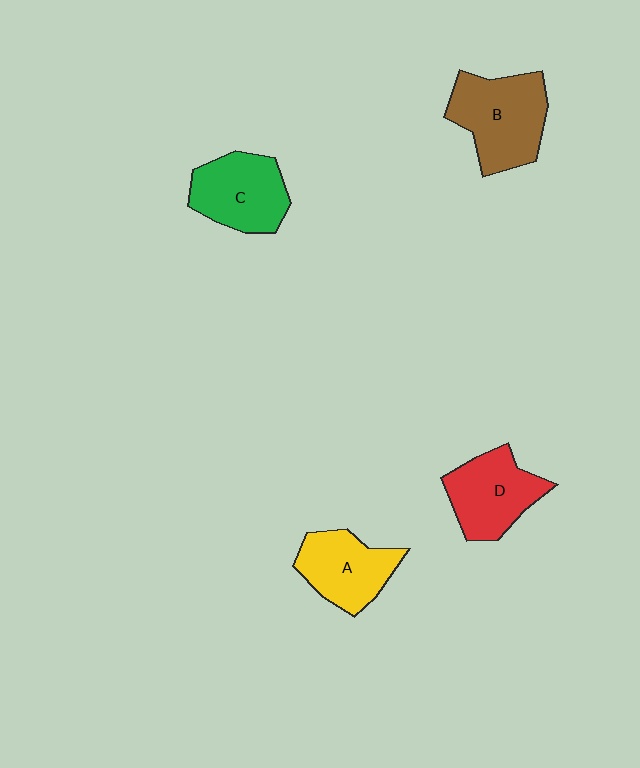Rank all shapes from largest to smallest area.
From largest to smallest: B (brown), C (green), D (red), A (yellow).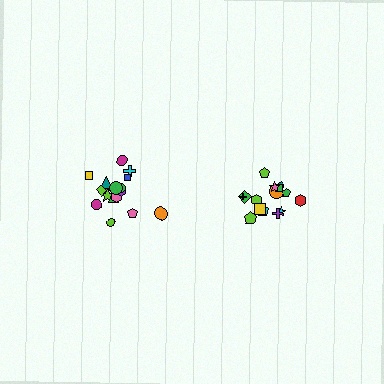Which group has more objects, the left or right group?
The left group.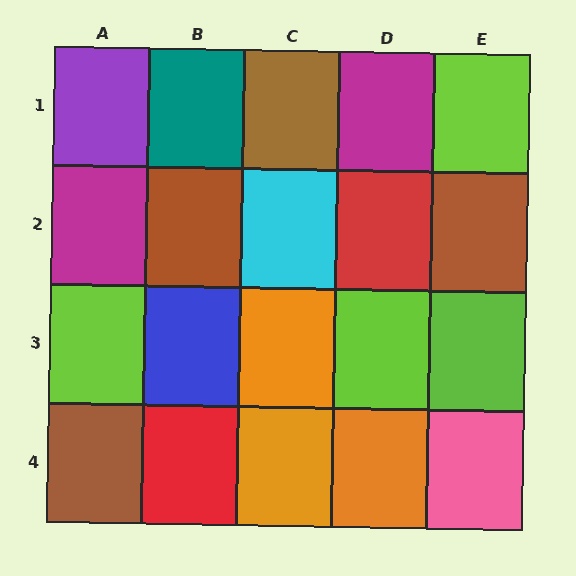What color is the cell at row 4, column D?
Orange.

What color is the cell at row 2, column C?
Cyan.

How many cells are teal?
1 cell is teal.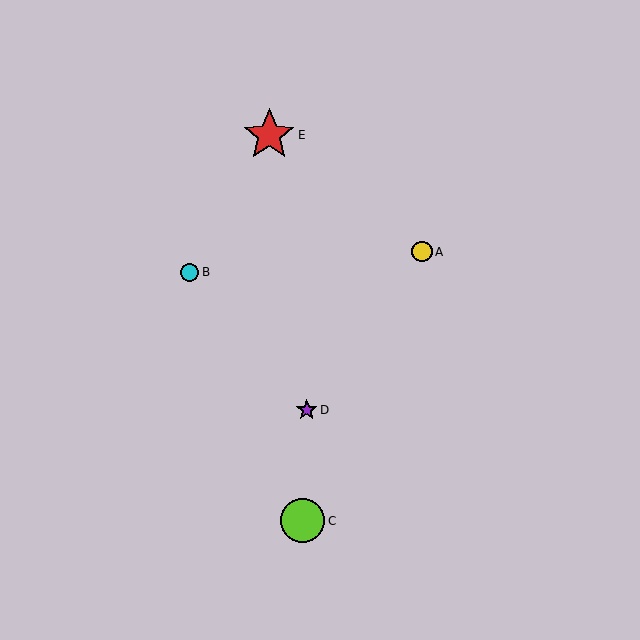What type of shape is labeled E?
Shape E is a red star.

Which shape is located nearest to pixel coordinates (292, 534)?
The lime circle (labeled C) at (303, 521) is nearest to that location.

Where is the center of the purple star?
The center of the purple star is at (307, 410).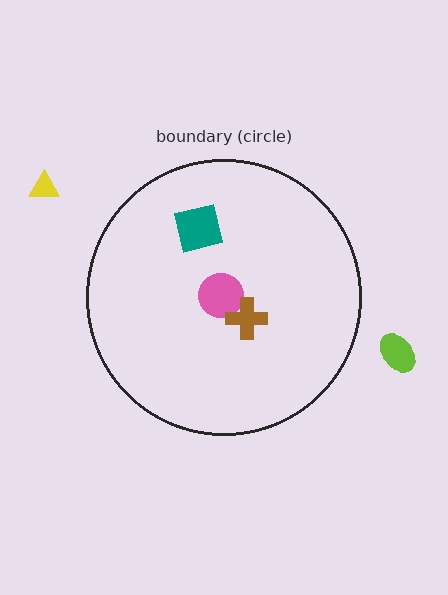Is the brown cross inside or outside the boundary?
Inside.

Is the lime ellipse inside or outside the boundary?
Outside.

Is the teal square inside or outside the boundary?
Inside.